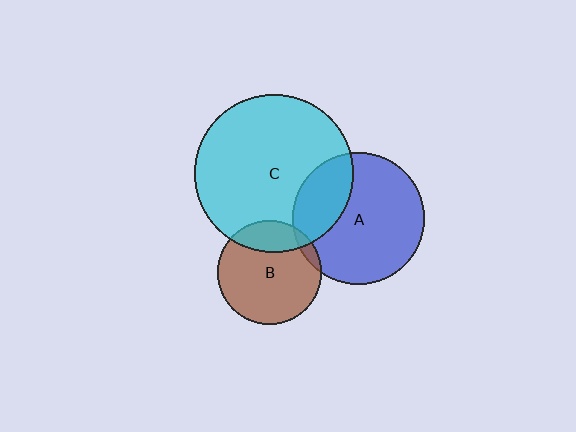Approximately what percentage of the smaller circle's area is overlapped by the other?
Approximately 20%.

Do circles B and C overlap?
Yes.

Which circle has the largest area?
Circle C (cyan).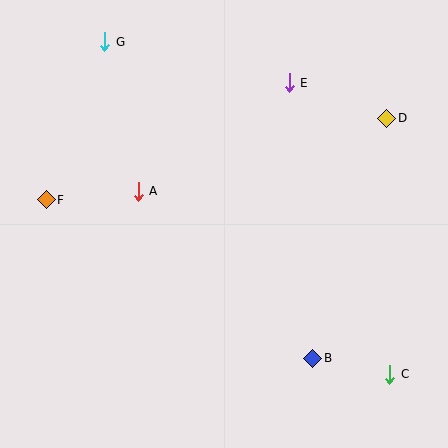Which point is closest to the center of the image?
Point A at (138, 191) is closest to the center.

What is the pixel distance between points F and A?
The distance between F and A is 92 pixels.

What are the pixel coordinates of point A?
Point A is at (138, 191).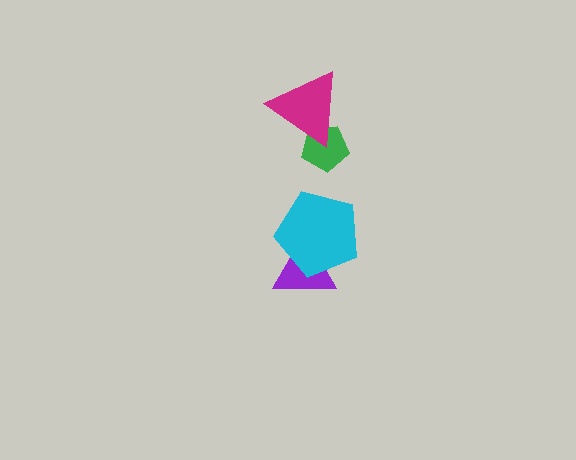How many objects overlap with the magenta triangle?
1 object overlaps with the magenta triangle.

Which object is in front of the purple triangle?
The cyan pentagon is in front of the purple triangle.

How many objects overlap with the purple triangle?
1 object overlaps with the purple triangle.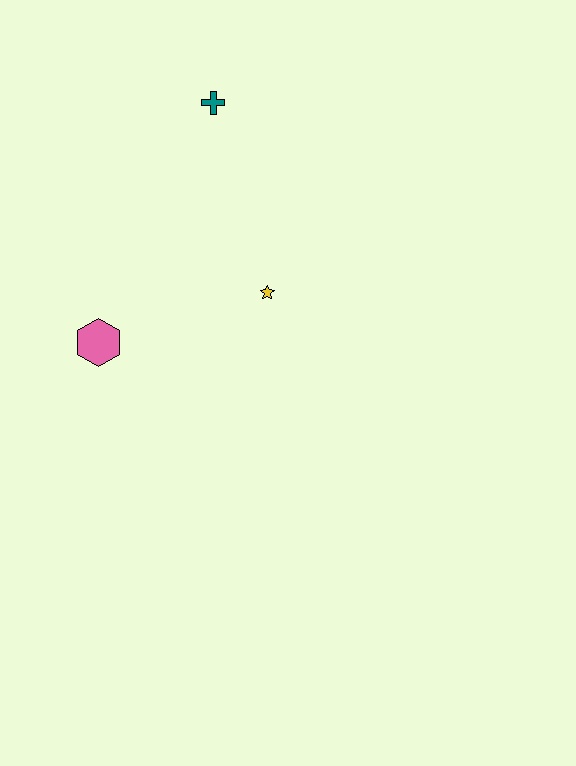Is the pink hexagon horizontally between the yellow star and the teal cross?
No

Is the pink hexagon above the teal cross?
No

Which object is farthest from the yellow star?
The teal cross is farthest from the yellow star.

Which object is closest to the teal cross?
The yellow star is closest to the teal cross.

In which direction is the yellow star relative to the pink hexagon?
The yellow star is to the right of the pink hexagon.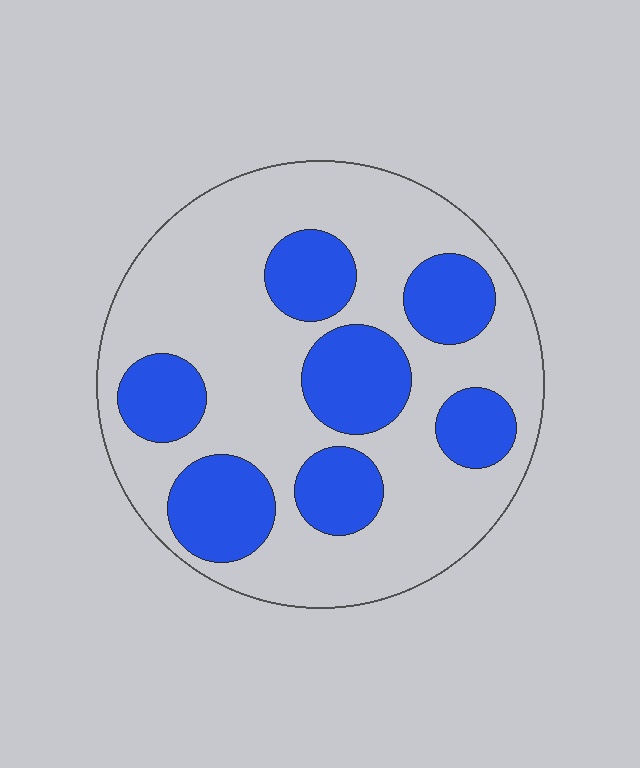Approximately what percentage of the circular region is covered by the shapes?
Approximately 30%.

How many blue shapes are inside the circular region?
7.